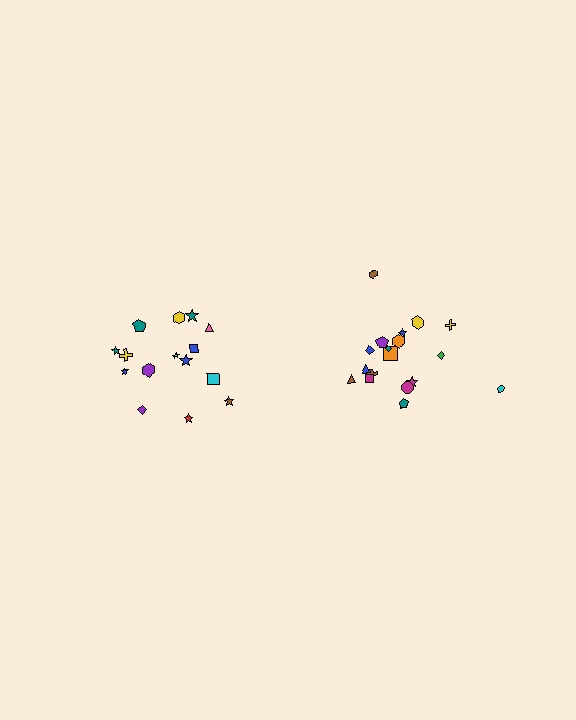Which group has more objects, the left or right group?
The right group.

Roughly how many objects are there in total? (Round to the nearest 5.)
Roughly 35 objects in total.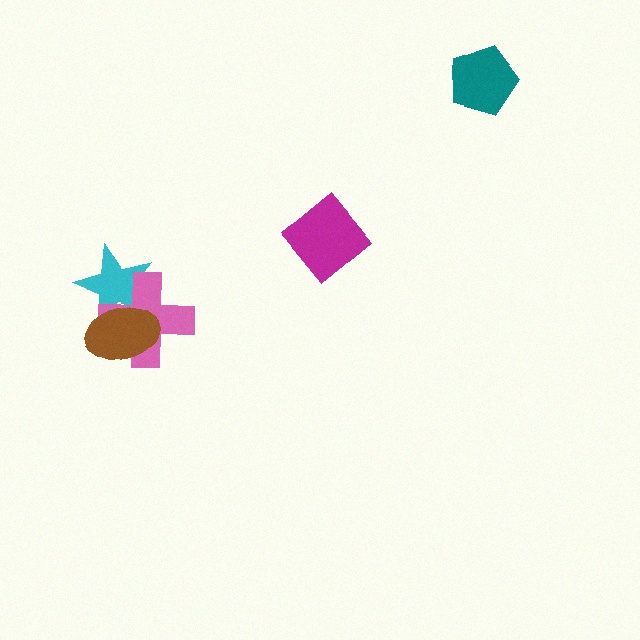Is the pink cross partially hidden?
Yes, it is partially covered by another shape.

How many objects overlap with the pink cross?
2 objects overlap with the pink cross.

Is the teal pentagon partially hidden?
No, no other shape covers it.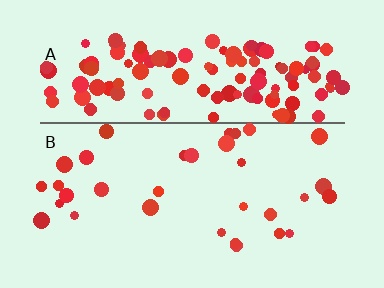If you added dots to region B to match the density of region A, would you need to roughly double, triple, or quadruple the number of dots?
Approximately quadruple.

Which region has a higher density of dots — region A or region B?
A (the top).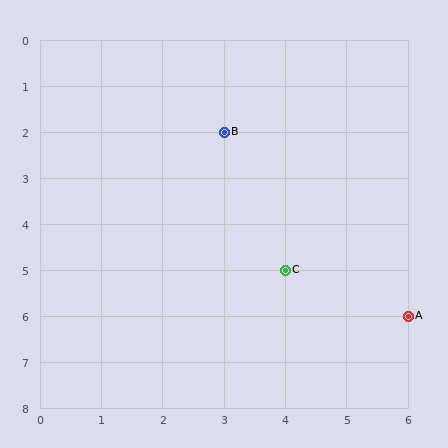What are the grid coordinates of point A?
Point A is at grid coordinates (6, 6).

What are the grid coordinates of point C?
Point C is at grid coordinates (4, 5).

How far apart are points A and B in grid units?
Points A and B are 3 columns and 4 rows apart (about 5.0 grid units diagonally).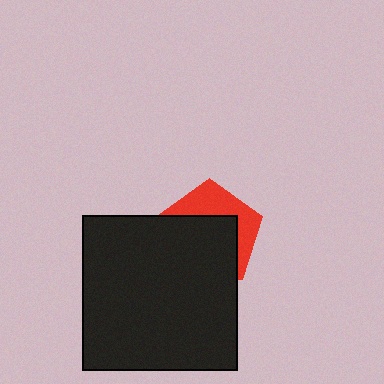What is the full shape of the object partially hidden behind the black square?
The partially hidden object is a red pentagon.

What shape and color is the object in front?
The object in front is a black square.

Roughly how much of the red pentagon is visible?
A small part of it is visible (roughly 39%).